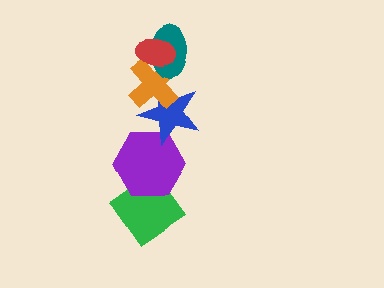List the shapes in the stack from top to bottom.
From top to bottom: the red ellipse, the teal ellipse, the orange cross, the blue star, the purple hexagon, the green diamond.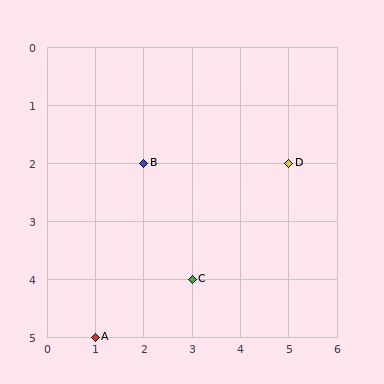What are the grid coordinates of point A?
Point A is at grid coordinates (1, 5).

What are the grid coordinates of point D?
Point D is at grid coordinates (5, 2).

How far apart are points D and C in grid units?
Points D and C are 2 columns and 2 rows apart (about 2.8 grid units diagonally).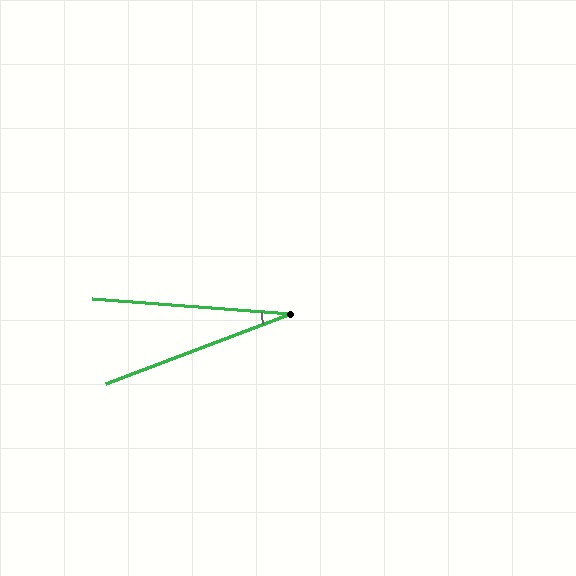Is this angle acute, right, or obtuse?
It is acute.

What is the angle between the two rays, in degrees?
Approximately 25 degrees.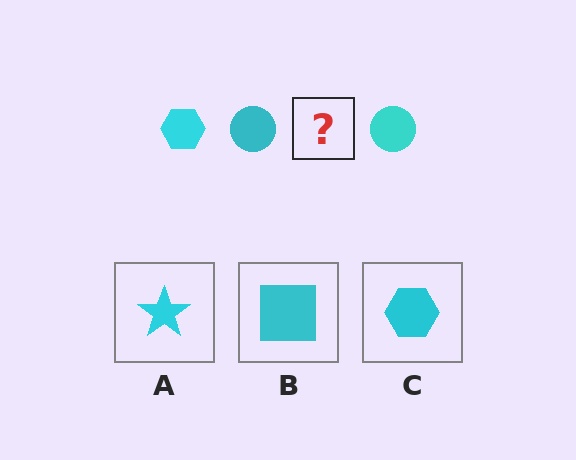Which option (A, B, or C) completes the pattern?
C.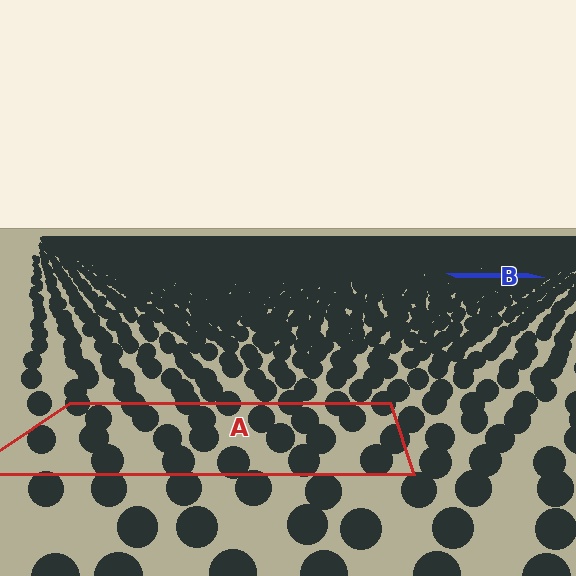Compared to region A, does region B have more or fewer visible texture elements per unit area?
Region B has more texture elements per unit area — they are packed more densely because it is farther away.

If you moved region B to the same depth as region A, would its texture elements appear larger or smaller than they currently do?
They would appear larger. At a closer depth, the same texture elements are projected at a bigger on-screen size.